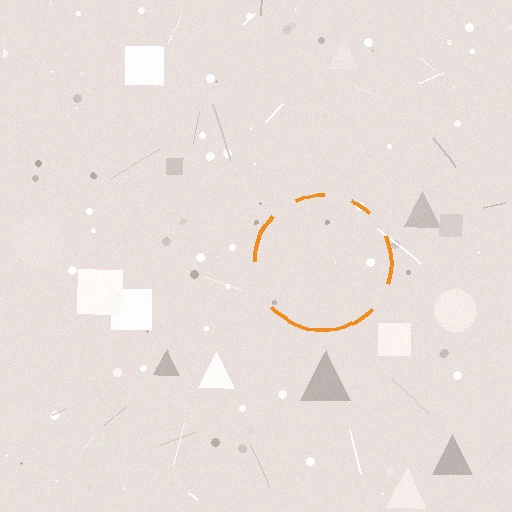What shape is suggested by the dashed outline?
The dashed outline suggests a circle.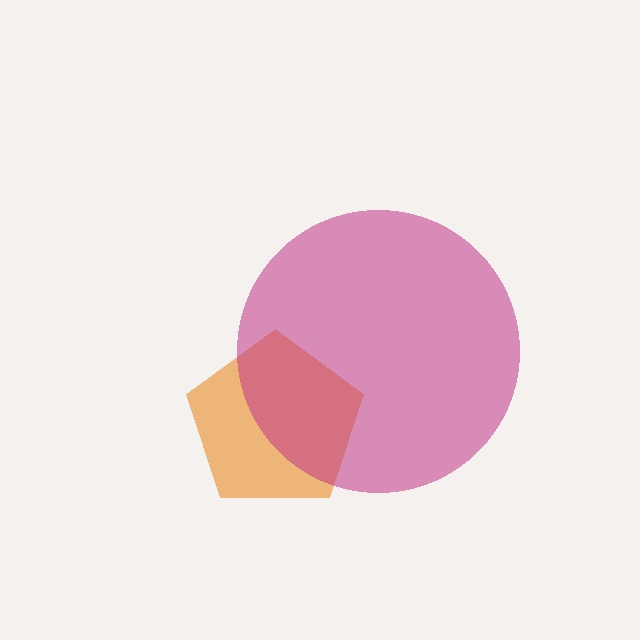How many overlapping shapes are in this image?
There are 2 overlapping shapes in the image.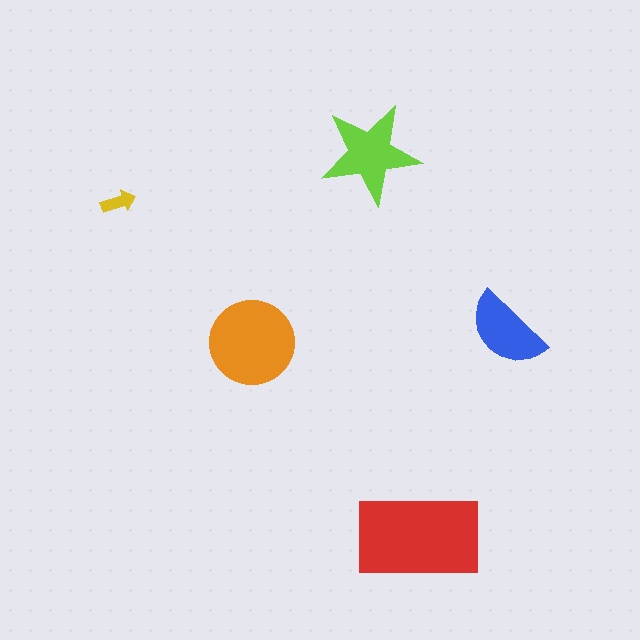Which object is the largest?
The red rectangle.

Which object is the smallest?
The yellow arrow.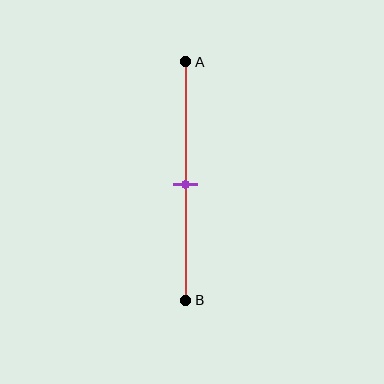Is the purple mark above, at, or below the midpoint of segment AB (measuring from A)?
The purple mark is approximately at the midpoint of segment AB.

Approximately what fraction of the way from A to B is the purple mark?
The purple mark is approximately 50% of the way from A to B.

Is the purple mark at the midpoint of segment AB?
Yes, the mark is approximately at the midpoint.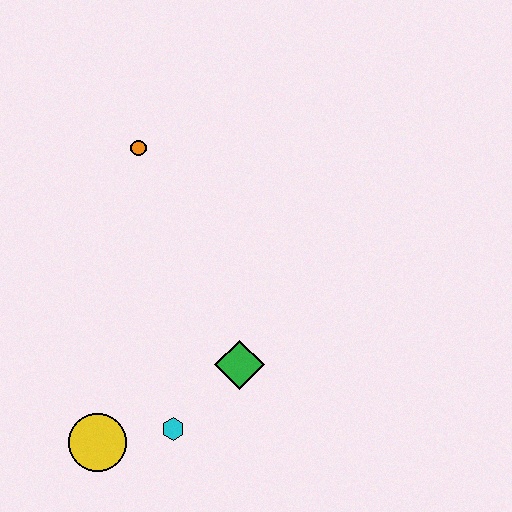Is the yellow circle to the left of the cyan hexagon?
Yes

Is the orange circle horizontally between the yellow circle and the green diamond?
Yes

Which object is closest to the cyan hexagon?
The yellow circle is closest to the cyan hexagon.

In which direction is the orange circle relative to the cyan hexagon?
The orange circle is above the cyan hexagon.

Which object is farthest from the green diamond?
The orange circle is farthest from the green diamond.